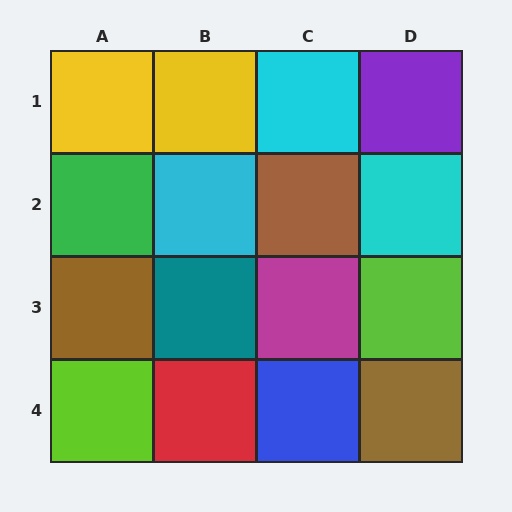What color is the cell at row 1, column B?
Yellow.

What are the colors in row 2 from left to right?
Green, cyan, brown, cyan.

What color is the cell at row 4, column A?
Lime.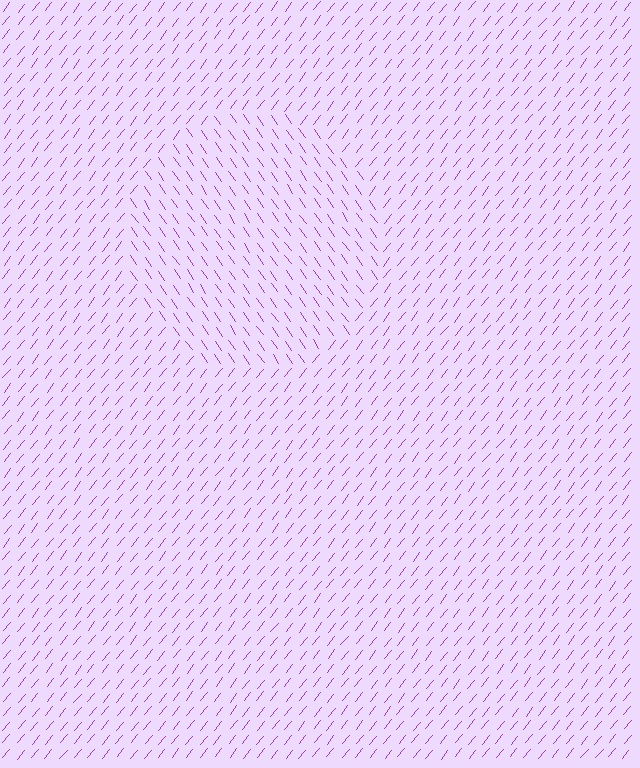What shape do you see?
I see a circle.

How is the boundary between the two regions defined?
The boundary is defined purely by a change in line orientation (approximately 74 degrees difference). All lines are the same color and thickness.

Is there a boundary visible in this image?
Yes, there is a texture boundary formed by a change in line orientation.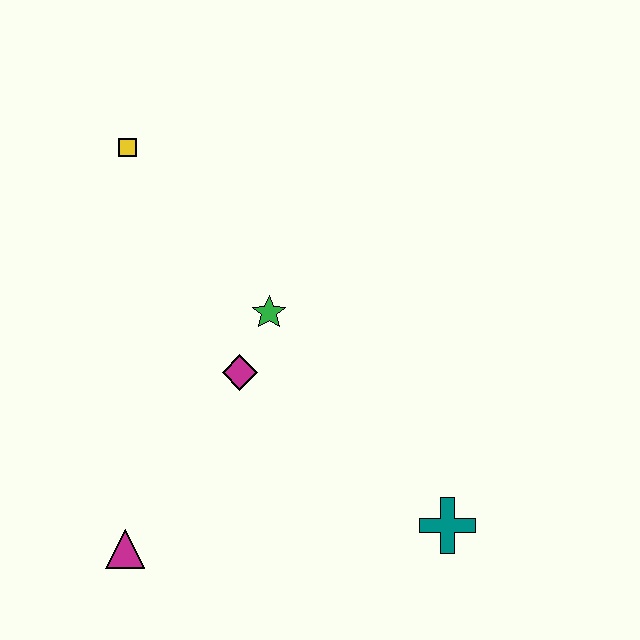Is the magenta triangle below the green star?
Yes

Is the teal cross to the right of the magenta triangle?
Yes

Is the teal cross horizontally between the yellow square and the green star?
No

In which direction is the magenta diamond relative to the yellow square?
The magenta diamond is below the yellow square.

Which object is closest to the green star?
The magenta diamond is closest to the green star.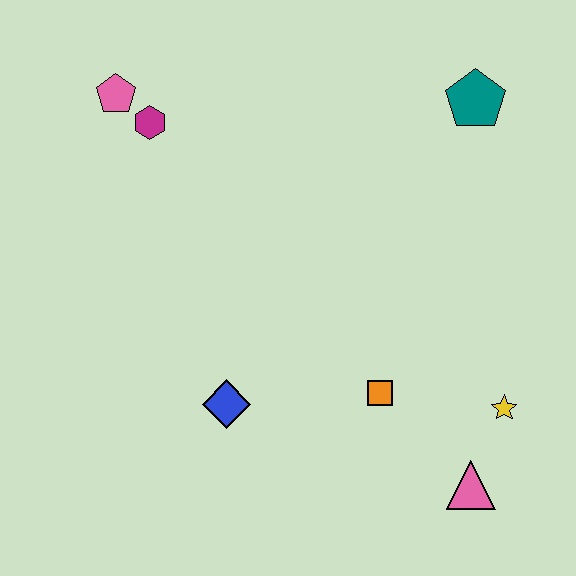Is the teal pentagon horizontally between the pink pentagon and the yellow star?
Yes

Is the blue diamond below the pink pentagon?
Yes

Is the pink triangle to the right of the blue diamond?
Yes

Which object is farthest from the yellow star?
The pink pentagon is farthest from the yellow star.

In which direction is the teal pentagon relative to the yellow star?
The teal pentagon is above the yellow star.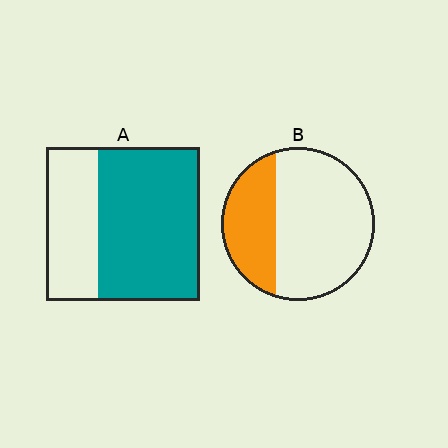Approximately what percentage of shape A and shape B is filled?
A is approximately 65% and B is approximately 30%.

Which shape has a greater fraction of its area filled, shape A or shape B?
Shape A.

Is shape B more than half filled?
No.